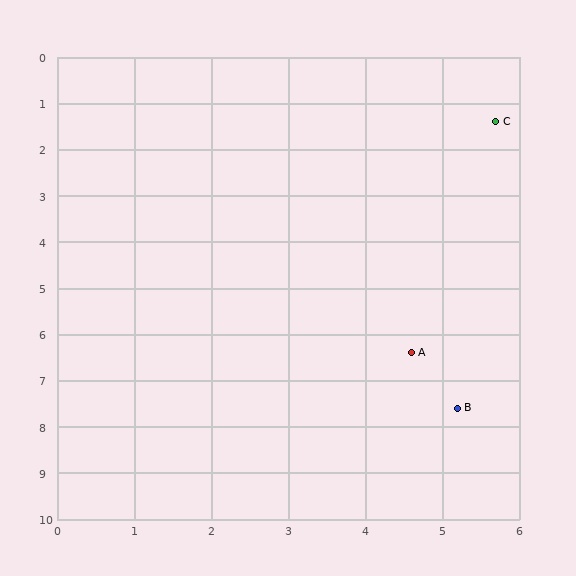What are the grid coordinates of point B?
Point B is at approximately (5.2, 7.6).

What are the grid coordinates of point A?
Point A is at approximately (4.6, 6.4).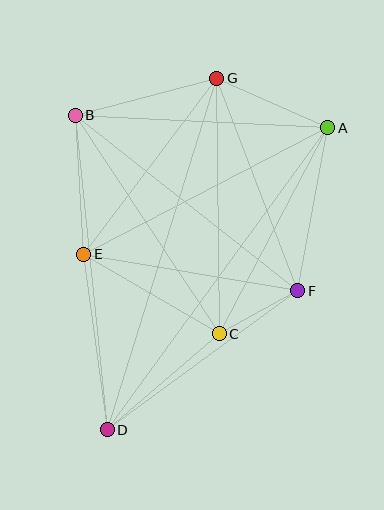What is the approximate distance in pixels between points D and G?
The distance between D and G is approximately 368 pixels.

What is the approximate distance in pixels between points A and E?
The distance between A and E is approximately 275 pixels.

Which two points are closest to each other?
Points C and F are closest to each other.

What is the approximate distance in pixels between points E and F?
The distance between E and F is approximately 217 pixels.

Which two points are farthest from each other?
Points A and D are farthest from each other.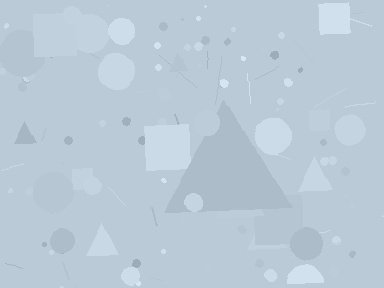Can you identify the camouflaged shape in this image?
The camouflaged shape is a triangle.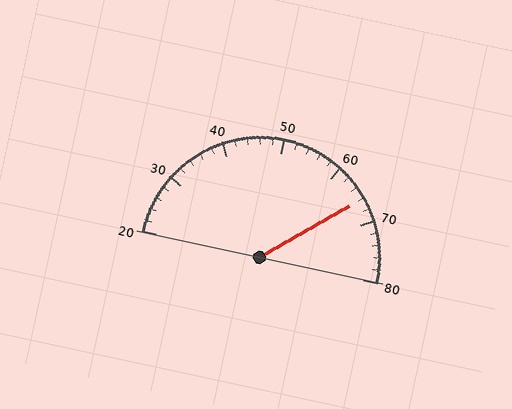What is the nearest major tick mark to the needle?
The nearest major tick mark is 70.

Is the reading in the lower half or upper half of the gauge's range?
The reading is in the upper half of the range (20 to 80).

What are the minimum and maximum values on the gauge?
The gauge ranges from 20 to 80.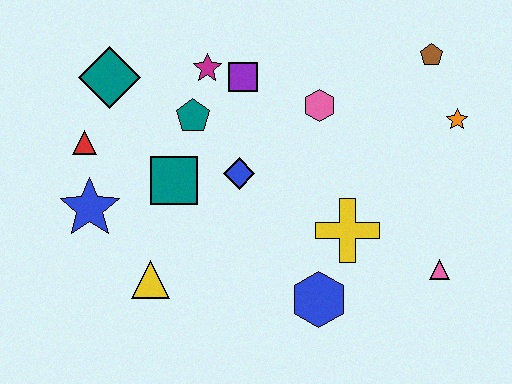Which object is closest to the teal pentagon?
The magenta star is closest to the teal pentagon.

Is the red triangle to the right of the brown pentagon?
No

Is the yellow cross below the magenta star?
Yes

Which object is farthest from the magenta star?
The pink triangle is farthest from the magenta star.